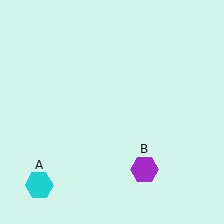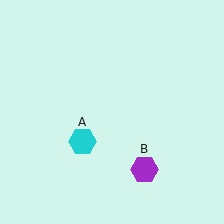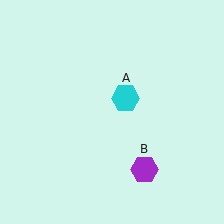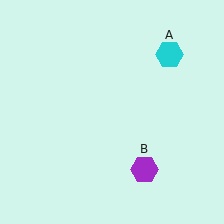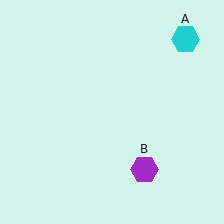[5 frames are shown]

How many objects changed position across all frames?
1 object changed position: cyan hexagon (object A).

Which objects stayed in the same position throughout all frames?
Purple hexagon (object B) remained stationary.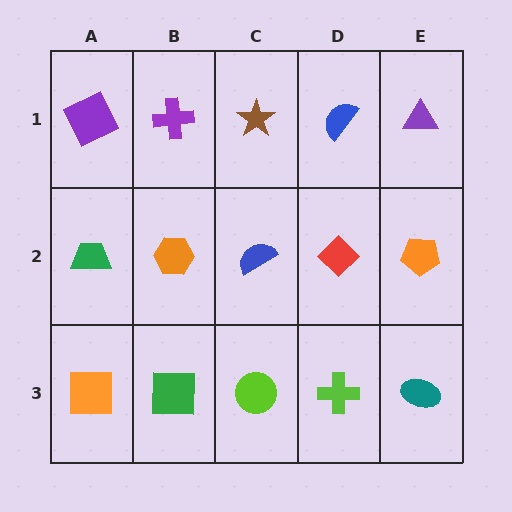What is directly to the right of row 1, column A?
A purple cross.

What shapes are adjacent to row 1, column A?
A green trapezoid (row 2, column A), a purple cross (row 1, column B).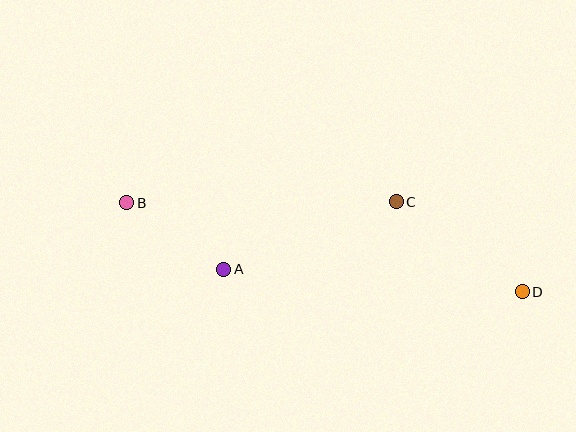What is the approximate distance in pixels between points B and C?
The distance between B and C is approximately 270 pixels.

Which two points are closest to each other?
Points A and B are closest to each other.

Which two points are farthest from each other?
Points B and D are farthest from each other.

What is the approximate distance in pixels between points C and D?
The distance between C and D is approximately 155 pixels.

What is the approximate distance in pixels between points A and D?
The distance between A and D is approximately 300 pixels.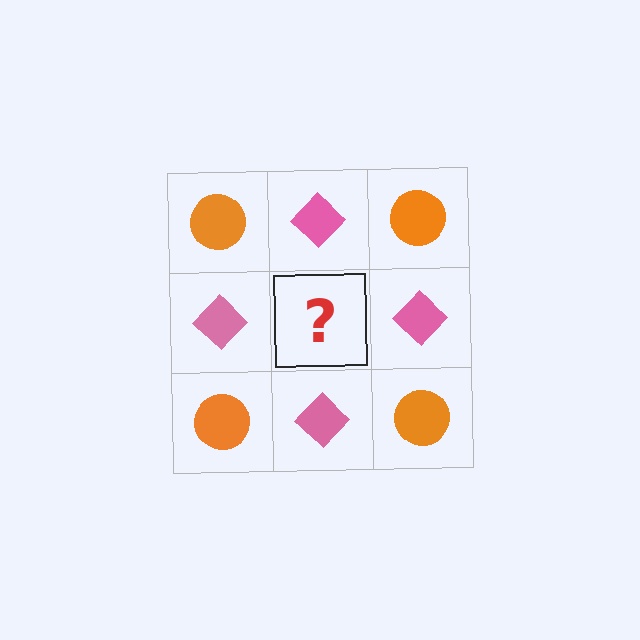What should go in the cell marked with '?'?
The missing cell should contain an orange circle.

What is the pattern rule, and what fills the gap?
The rule is that it alternates orange circle and pink diamond in a checkerboard pattern. The gap should be filled with an orange circle.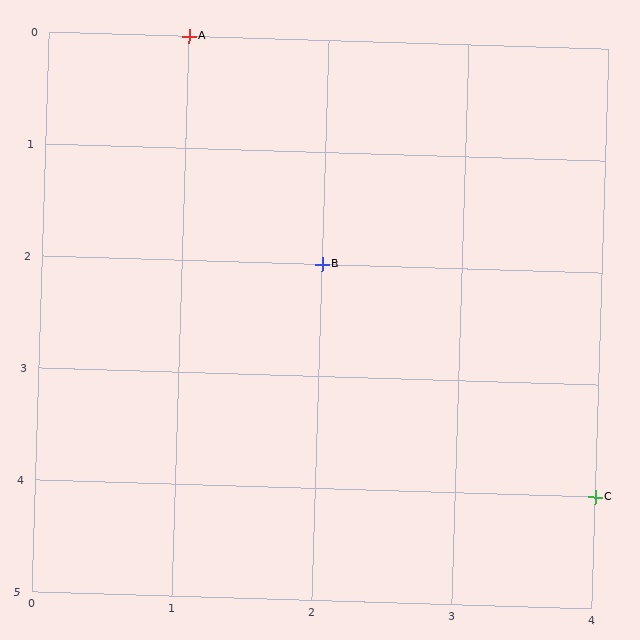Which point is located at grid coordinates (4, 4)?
Point C is at (4, 4).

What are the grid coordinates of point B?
Point B is at grid coordinates (2, 2).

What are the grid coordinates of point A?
Point A is at grid coordinates (1, 0).